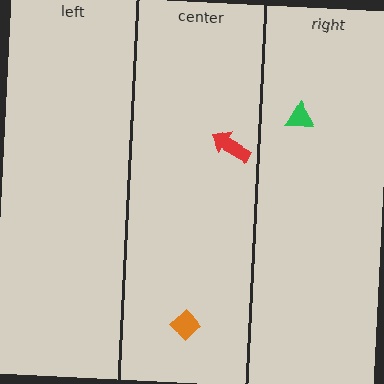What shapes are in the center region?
The orange diamond, the red arrow.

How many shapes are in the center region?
2.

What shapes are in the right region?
The green triangle.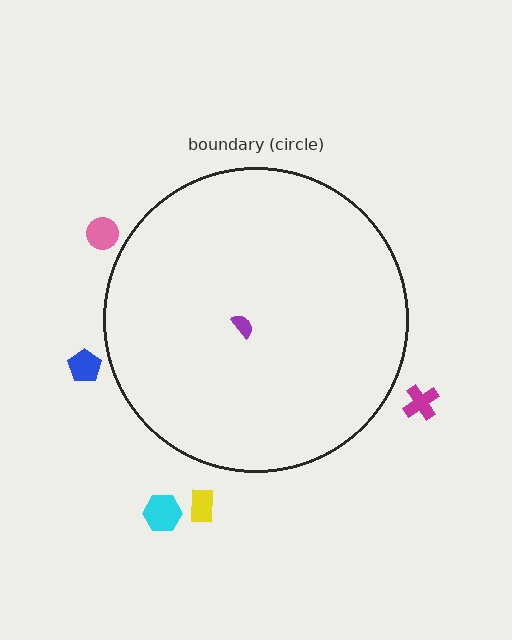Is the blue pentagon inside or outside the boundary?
Outside.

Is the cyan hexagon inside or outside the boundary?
Outside.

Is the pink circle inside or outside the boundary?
Outside.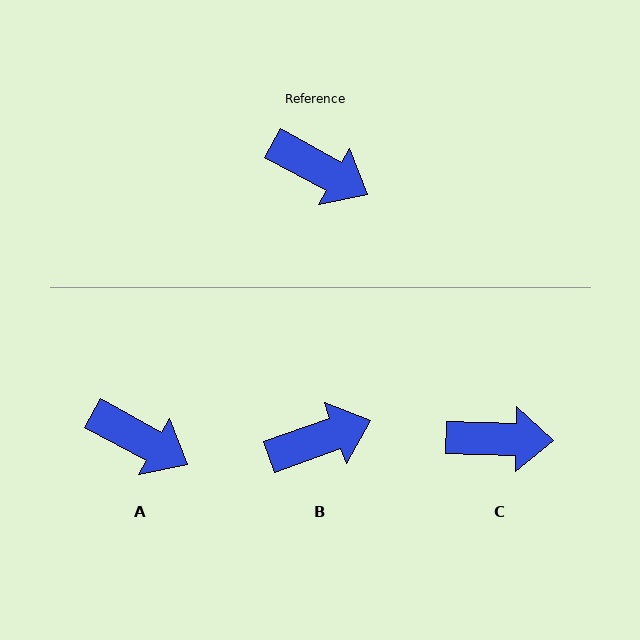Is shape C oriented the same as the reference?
No, it is off by about 27 degrees.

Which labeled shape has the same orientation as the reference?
A.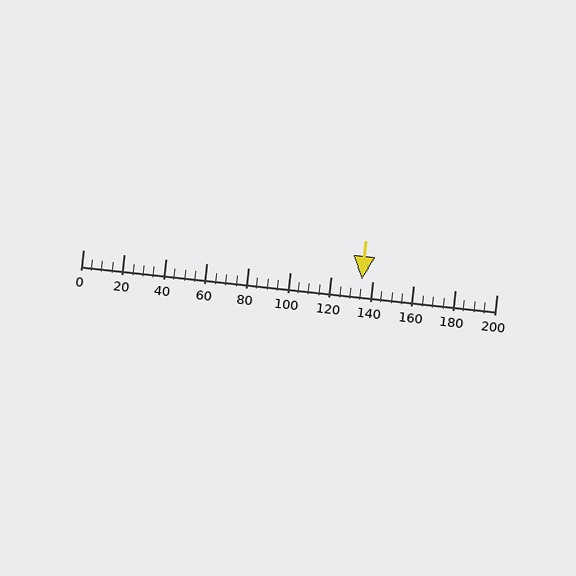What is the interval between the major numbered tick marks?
The major tick marks are spaced 20 units apart.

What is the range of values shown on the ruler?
The ruler shows values from 0 to 200.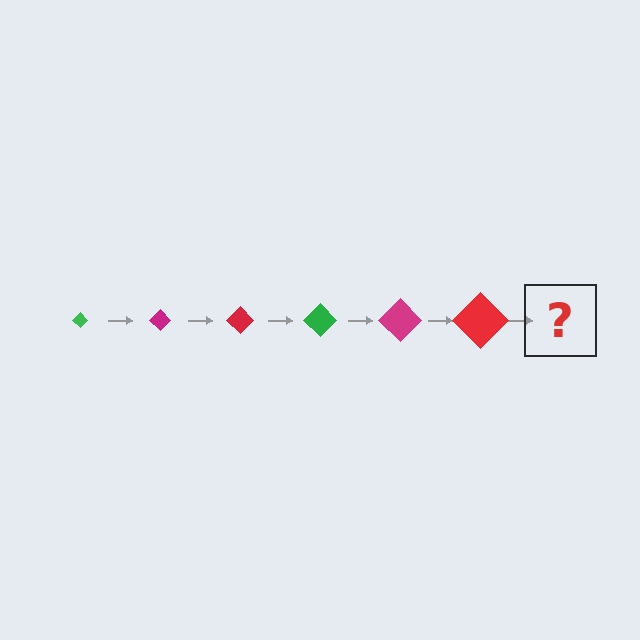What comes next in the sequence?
The next element should be a green diamond, larger than the previous one.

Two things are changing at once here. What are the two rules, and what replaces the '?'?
The two rules are that the diamond grows larger each step and the color cycles through green, magenta, and red. The '?' should be a green diamond, larger than the previous one.